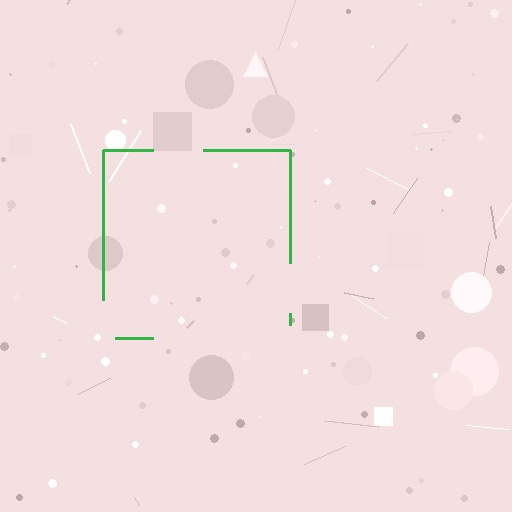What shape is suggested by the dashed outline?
The dashed outline suggests a square.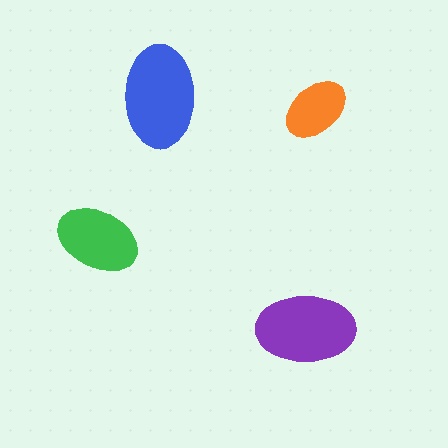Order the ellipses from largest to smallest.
the blue one, the purple one, the green one, the orange one.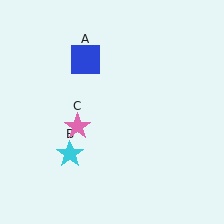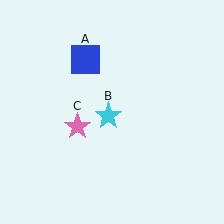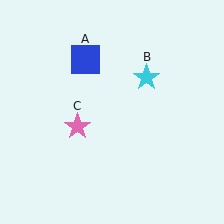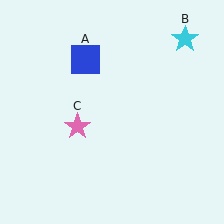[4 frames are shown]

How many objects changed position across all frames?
1 object changed position: cyan star (object B).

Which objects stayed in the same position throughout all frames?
Blue square (object A) and pink star (object C) remained stationary.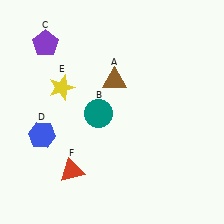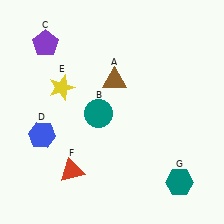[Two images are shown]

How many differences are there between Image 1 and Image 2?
There is 1 difference between the two images.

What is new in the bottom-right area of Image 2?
A teal hexagon (G) was added in the bottom-right area of Image 2.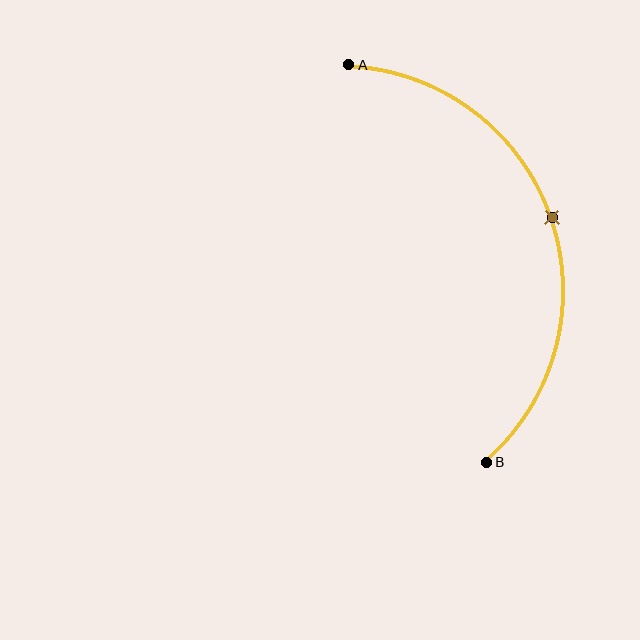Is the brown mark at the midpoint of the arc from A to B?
Yes. The brown mark lies on the arc at equal arc-length from both A and B — it is the arc midpoint.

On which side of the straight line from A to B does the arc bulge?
The arc bulges to the right of the straight line connecting A and B.